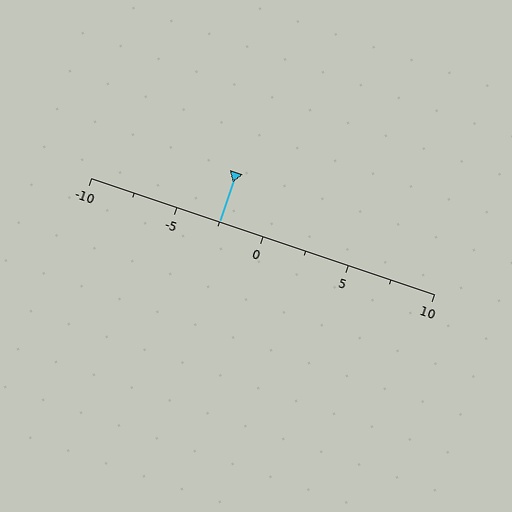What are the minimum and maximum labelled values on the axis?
The axis runs from -10 to 10.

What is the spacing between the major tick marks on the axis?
The major ticks are spaced 5 apart.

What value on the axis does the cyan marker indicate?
The marker indicates approximately -2.5.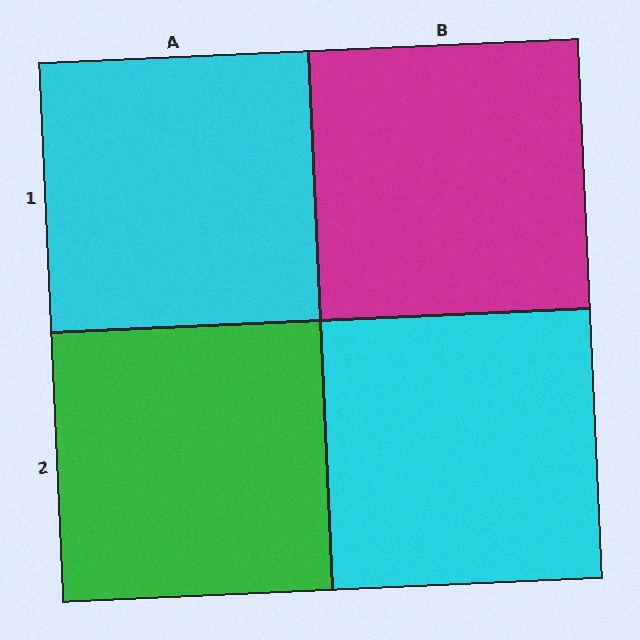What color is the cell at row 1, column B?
Magenta.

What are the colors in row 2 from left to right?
Green, cyan.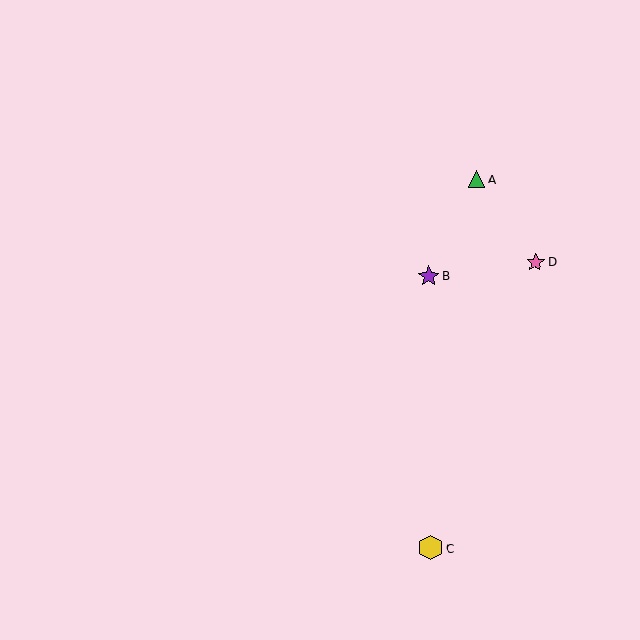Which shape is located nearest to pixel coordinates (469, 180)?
The green triangle (labeled A) at (476, 179) is nearest to that location.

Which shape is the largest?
The yellow hexagon (labeled C) is the largest.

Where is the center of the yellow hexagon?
The center of the yellow hexagon is at (430, 548).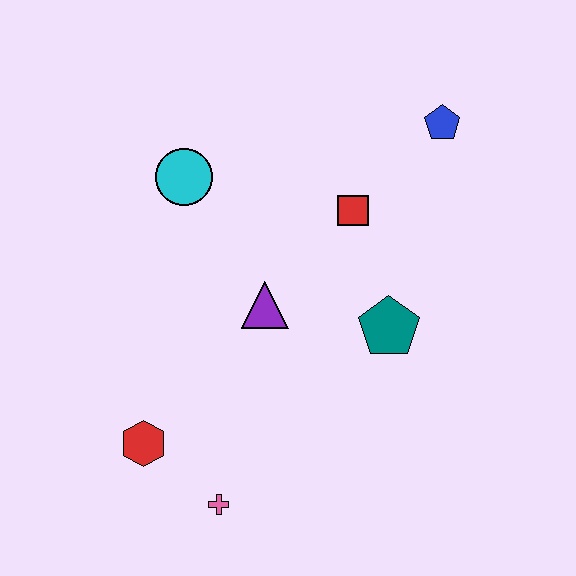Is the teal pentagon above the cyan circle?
No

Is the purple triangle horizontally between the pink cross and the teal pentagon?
Yes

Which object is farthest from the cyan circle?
The pink cross is farthest from the cyan circle.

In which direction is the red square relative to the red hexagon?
The red square is above the red hexagon.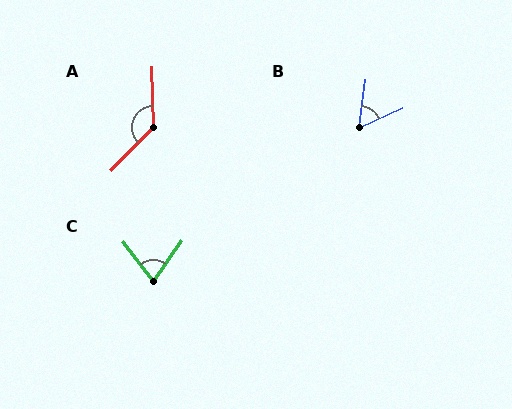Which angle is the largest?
A, at approximately 134 degrees.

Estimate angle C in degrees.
Approximately 71 degrees.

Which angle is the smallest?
B, at approximately 59 degrees.